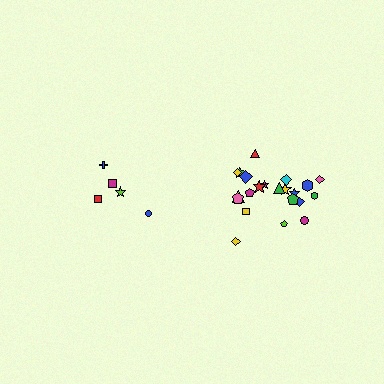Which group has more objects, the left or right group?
The right group.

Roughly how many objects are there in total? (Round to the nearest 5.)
Roughly 25 objects in total.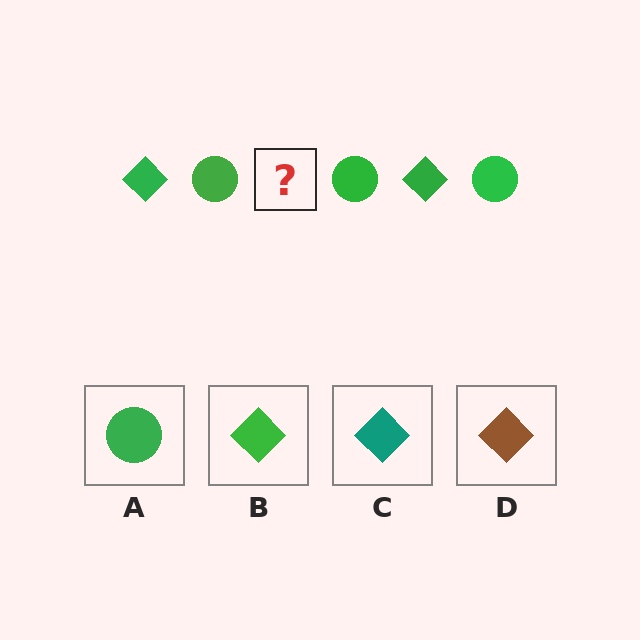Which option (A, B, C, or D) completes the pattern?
B.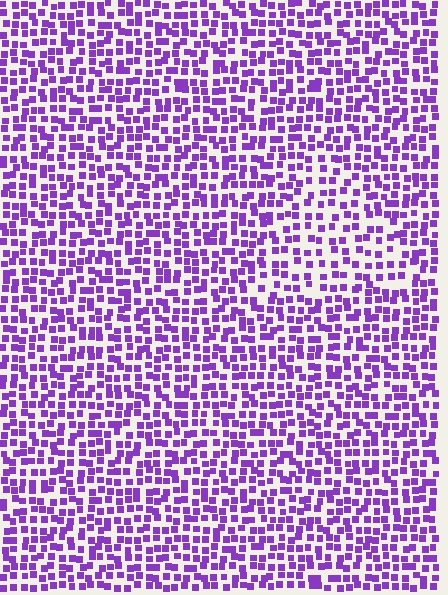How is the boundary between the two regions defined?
The boundary is defined by a change in element density (approximately 1.5x ratio). All elements are the same color, size, and shape.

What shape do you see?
I see a triangle.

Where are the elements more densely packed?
The elements are more densely packed outside the triangle boundary.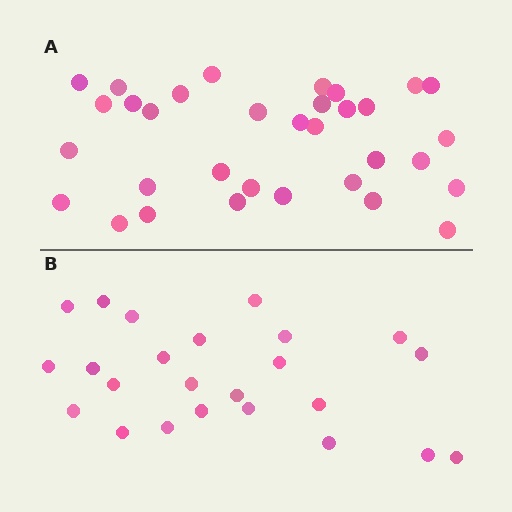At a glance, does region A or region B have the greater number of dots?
Region A (the top region) has more dots.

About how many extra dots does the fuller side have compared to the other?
Region A has roughly 8 or so more dots than region B.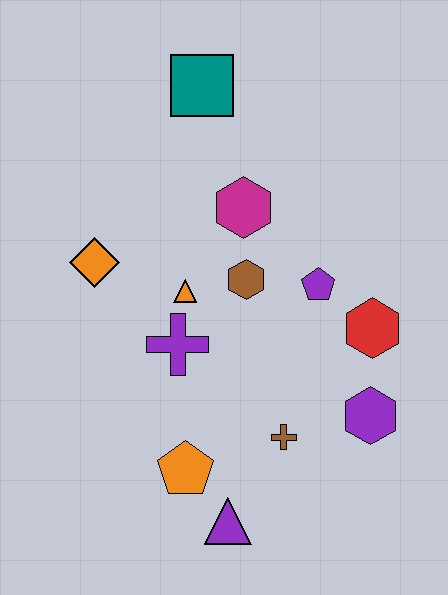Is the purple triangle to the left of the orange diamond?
No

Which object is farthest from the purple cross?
The teal square is farthest from the purple cross.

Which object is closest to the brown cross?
The purple hexagon is closest to the brown cross.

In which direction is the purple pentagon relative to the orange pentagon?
The purple pentagon is above the orange pentagon.